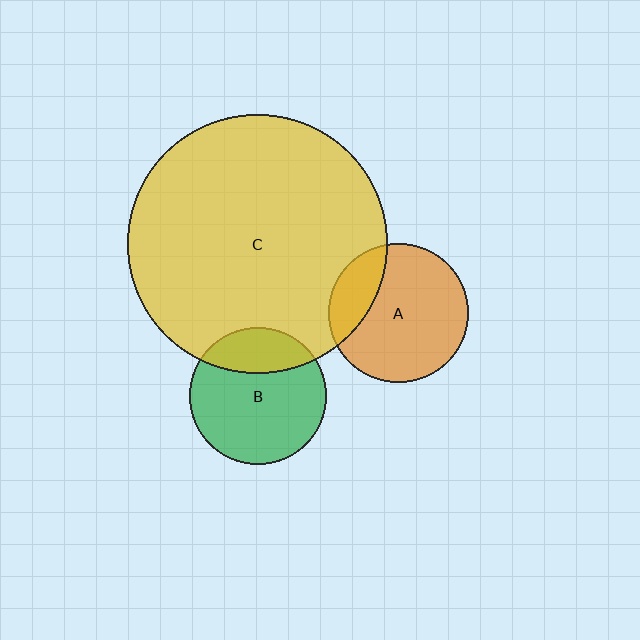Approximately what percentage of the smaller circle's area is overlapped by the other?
Approximately 20%.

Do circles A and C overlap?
Yes.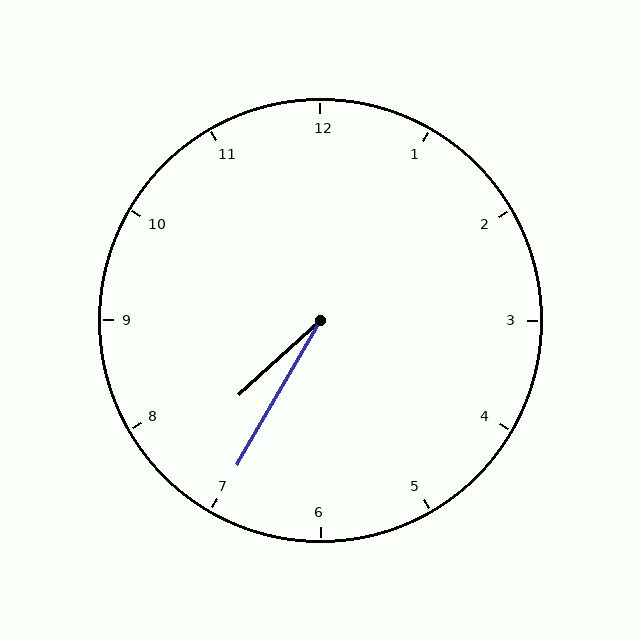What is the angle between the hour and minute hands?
Approximately 18 degrees.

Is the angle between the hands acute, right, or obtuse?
It is acute.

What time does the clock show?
7:35.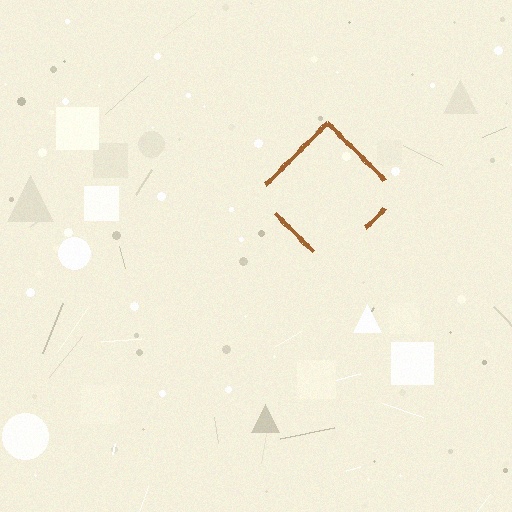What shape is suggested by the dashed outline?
The dashed outline suggests a diamond.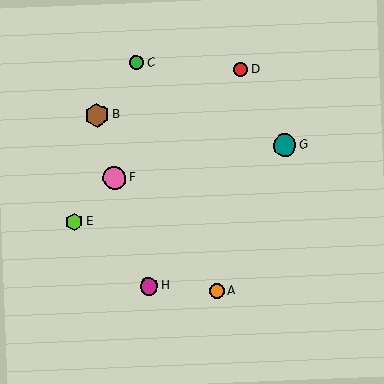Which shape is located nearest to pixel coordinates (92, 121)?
The brown hexagon (labeled B) at (97, 115) is nearest to that location.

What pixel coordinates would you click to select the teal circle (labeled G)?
Click at (285, 145) to select the teal circle G.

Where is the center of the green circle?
The center of the green circle is at (136, 63).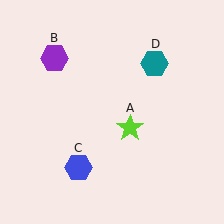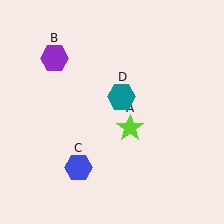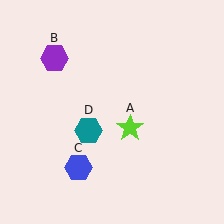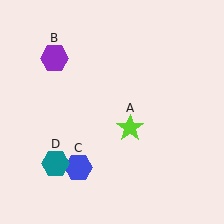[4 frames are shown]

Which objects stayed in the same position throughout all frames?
Lime star (object A) and purple hexagon (object B) and blue hexagon (object C) remained stationary.